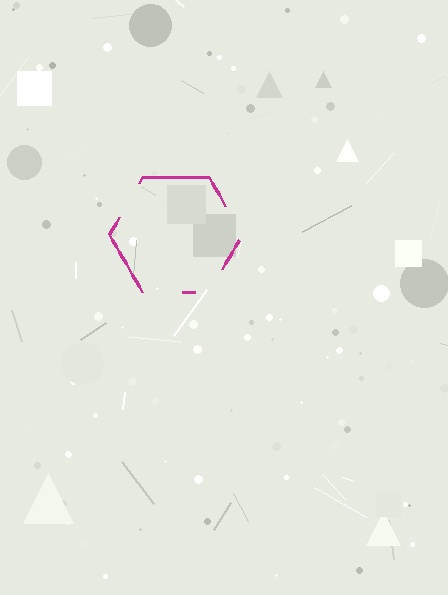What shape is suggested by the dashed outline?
The dashed outline suggests a hexagon.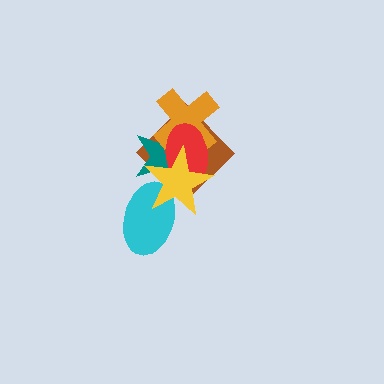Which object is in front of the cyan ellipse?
The yellow star is in front of the cyan ellipse.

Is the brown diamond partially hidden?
Yes, it is partially covered by another shape.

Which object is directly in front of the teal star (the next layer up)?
The cyan ellipse is directly in front of the teal star.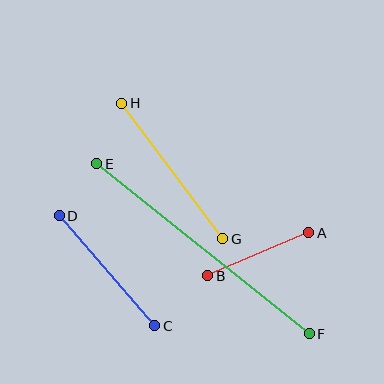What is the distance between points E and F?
The distance is approximately 272 pixels.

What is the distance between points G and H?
The distance is approximately 169 pixels.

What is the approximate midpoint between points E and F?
The midpoint is at approximately (203, 249) pixels.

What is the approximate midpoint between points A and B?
The midpoint is at approximately (258, 254) pixels.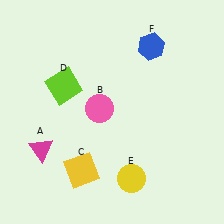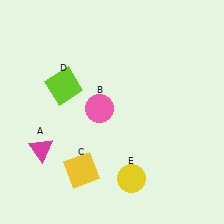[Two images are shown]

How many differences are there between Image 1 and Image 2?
There is 1 difference between the two images.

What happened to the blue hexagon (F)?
The blue hexagon (F) was removed in Image 2. It was in the top-right area of Image 1.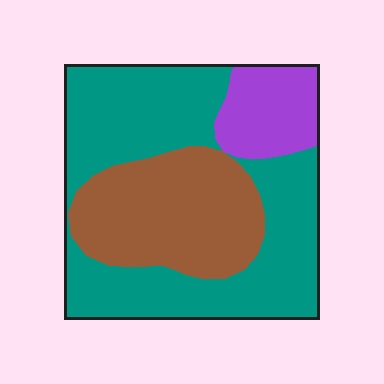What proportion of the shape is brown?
Brown takes up about one third (1/3) of the shape.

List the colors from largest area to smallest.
From largest to smallest: teal, brown, purple.